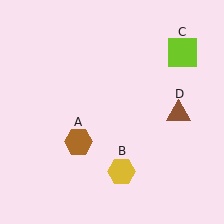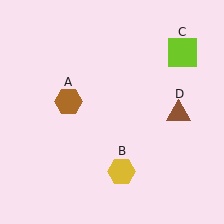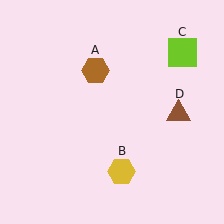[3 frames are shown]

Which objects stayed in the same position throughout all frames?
Yellow hexagon (object B) and lime square (object C) and brown triangle (object D) remained stationary.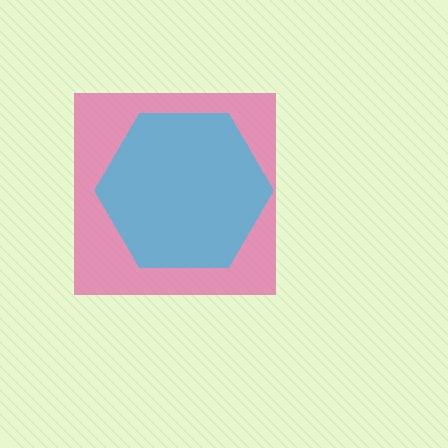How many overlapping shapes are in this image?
There are 2 overlapping shapes in the image.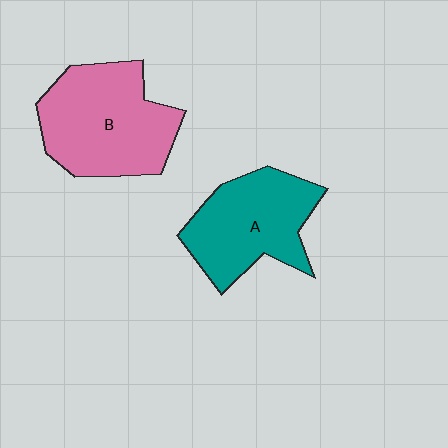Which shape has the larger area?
Shape B (pink).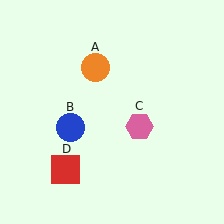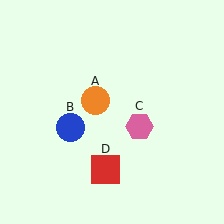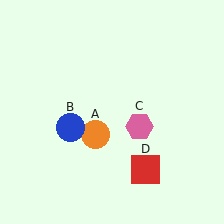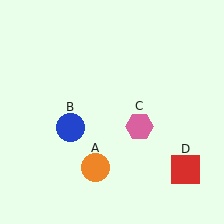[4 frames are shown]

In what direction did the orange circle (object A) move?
The orange circle (object A) moved down.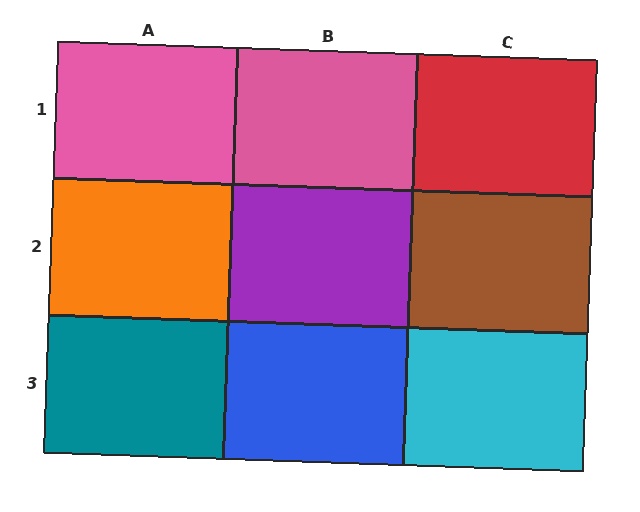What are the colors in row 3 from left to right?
Teal, blue, cyan.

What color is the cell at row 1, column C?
Red.